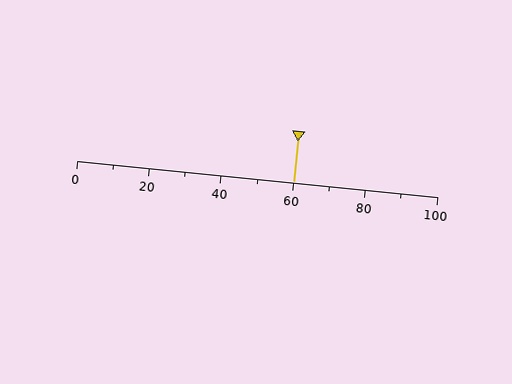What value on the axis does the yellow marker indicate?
The marker indicates approximately 60.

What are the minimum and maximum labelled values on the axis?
The axis runs from 0 to 100.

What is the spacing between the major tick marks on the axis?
The major ticks are spaced 20 apart.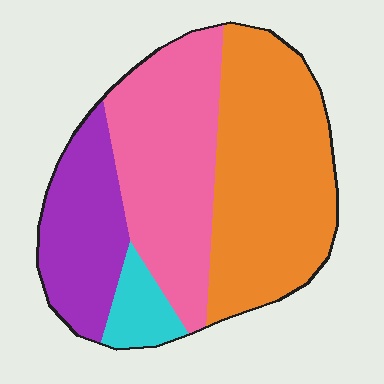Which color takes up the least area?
Cyan, at roughly 5%.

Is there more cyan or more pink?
Pink.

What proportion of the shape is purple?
Purple takes up about one fifth (1/5) of the shape.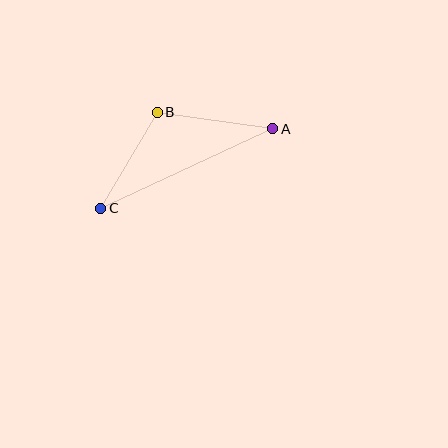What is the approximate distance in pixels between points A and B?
The distance between A and B is approximately 116 pixels.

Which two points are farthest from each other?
Points A and C are farthest from each other.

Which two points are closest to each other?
Points B and C are closest to each other.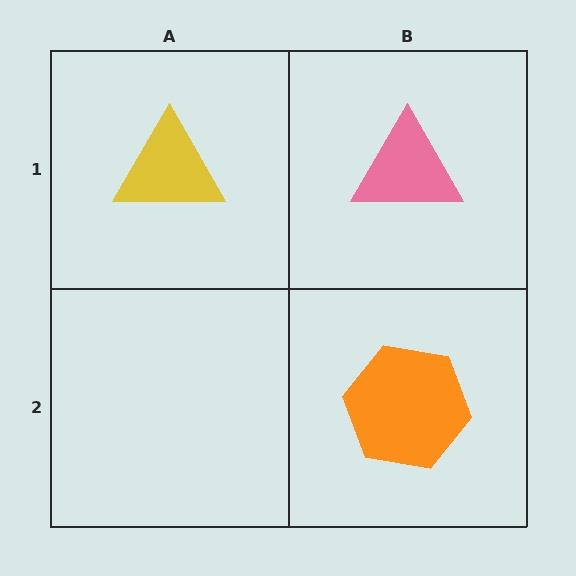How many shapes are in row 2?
1 shape.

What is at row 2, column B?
An orange hexagon.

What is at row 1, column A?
A yellow triangle.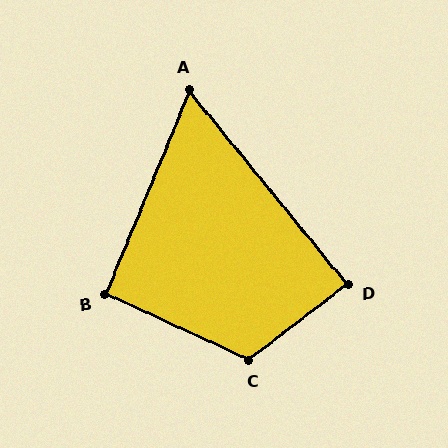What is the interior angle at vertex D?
Approximately 88 degrees (approximately right).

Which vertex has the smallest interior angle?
A, at approximately 62 degrees.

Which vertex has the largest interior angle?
C, at approximately 118 degrees.